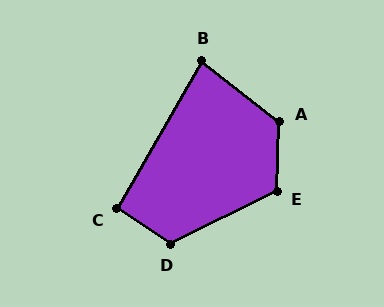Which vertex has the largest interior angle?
A, at approximately 126 degrees.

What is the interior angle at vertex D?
Approximately 120 degrees (obtuse).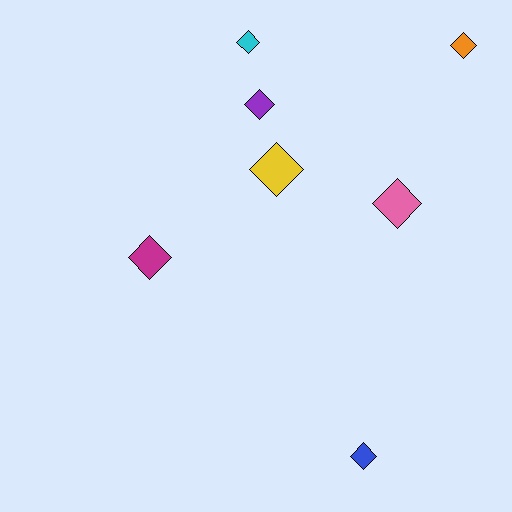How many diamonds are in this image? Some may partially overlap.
There are 7 diamonds.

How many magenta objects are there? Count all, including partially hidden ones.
There is 1 magenta object.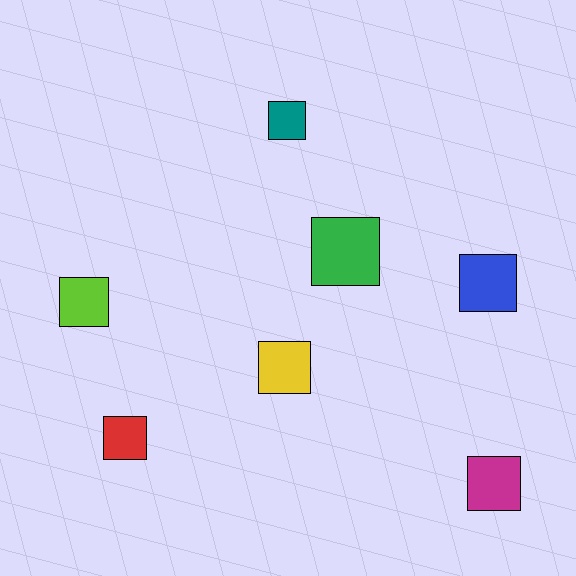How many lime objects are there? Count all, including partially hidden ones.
There is 1 lime object.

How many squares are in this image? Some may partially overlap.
There are 7 squares.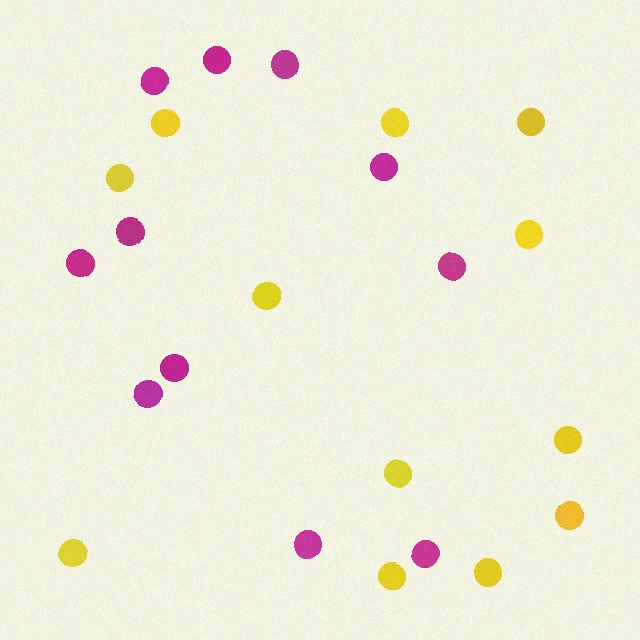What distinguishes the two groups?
There are 2 groups: one group of yellow circles (12) and one group of magenta circles (11).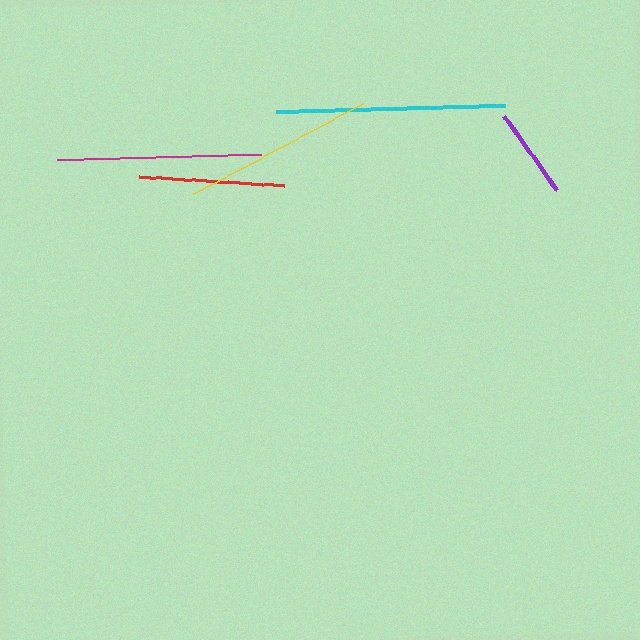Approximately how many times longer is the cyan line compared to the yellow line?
The cyan line is approximately 1.2 times the length of the yellow line.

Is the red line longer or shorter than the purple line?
The red line is longer than the purple line.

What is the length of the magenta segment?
The magenta segment is approximately 204 pixels long.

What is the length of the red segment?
The red segment is approximately 145 pixels long.